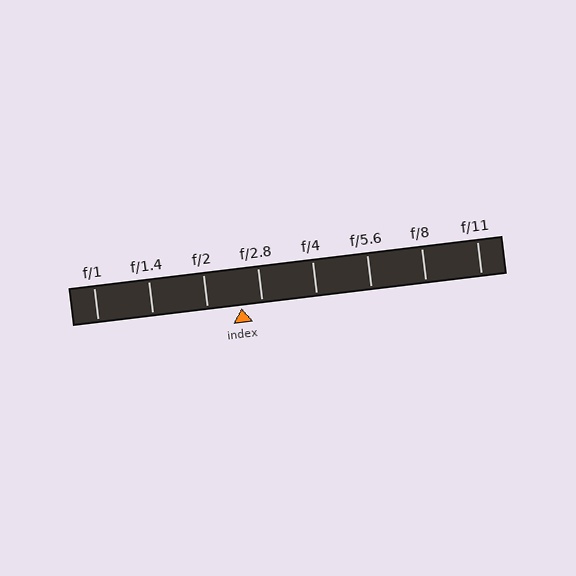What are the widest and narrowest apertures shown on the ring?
The widest aperture shown is f/1 and the narrowest is f/11.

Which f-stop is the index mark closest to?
The index mark is closest to f/2.8.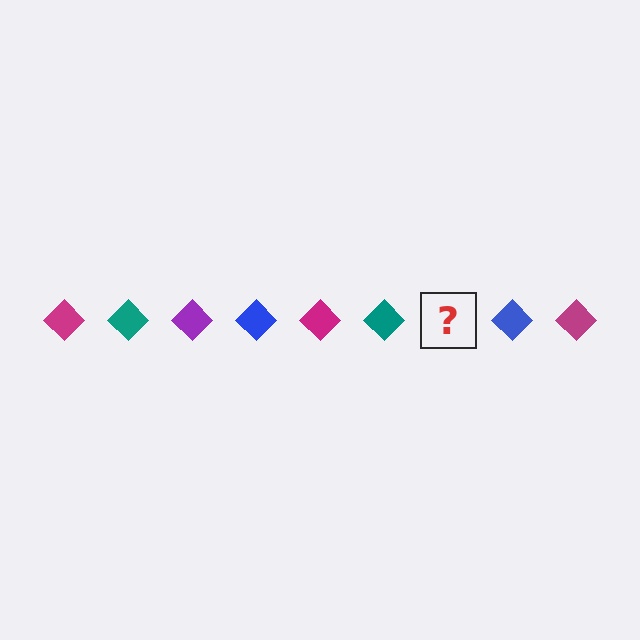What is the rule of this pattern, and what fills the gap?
The rule is that the pattern cycles through magenta, teal, purple, blue diamonds. The gap should be filled with a purple diamond.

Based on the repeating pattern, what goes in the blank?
The blank should be a purple diamond.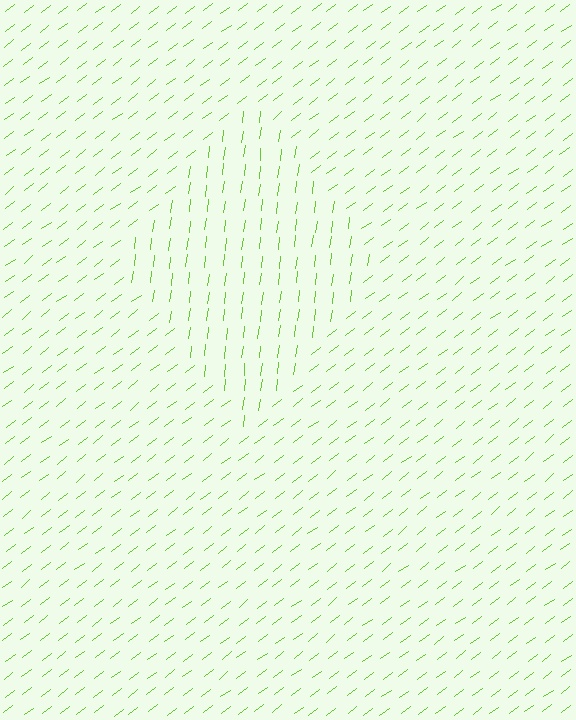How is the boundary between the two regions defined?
The boundary is defined purely by a change in line orientation (approximately 45 degrees difference). All lines are the same color and thickness.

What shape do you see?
I see a diamond.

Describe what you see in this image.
The image is filled with small lime line segments. A diamond region in the image has lines oriented differently from the surrounding lines, creating a visible texture boundary.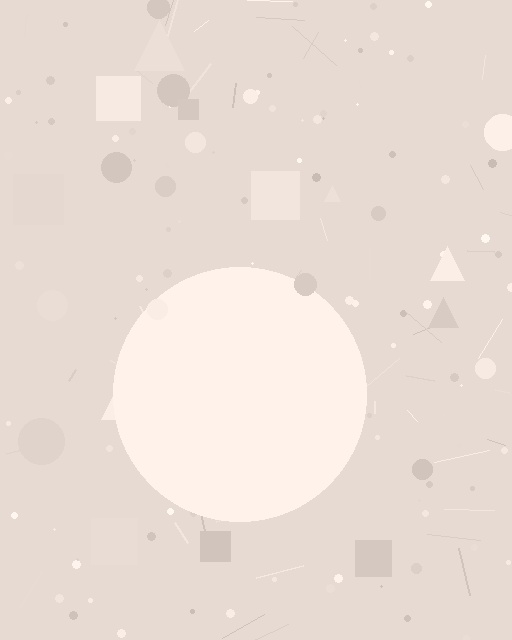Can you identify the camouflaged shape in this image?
The camouflaged shape is a circle.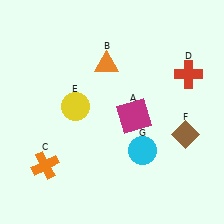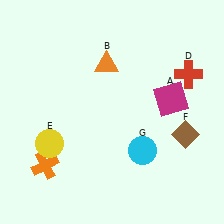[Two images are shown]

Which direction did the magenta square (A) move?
The magenta square (A) moved right.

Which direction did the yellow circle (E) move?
The yellow circle (E) moved down.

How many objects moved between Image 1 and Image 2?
2 objects moved between the two images.